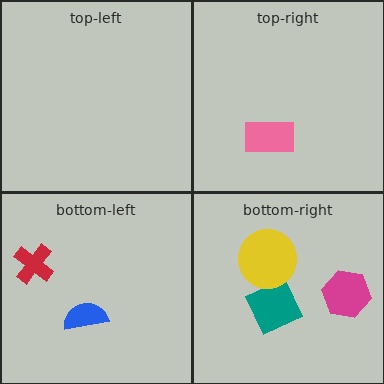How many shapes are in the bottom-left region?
2.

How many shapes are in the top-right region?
1.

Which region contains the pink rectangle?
The top-right region.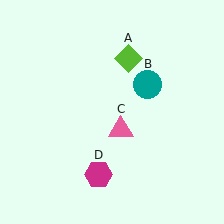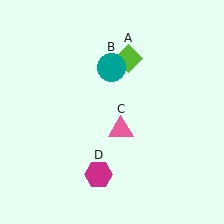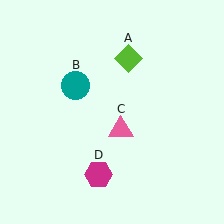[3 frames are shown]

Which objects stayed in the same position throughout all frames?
Lime diamond (object A) and pink triangle (object C) and magenta hexagon (object D) remained stationary.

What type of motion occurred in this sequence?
The teal circle (object B) rotated counterclockwise around the center of the scene.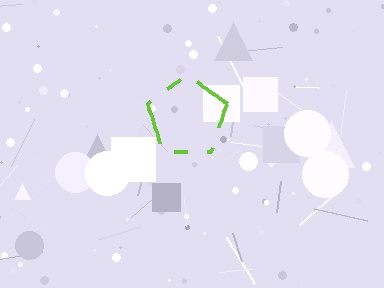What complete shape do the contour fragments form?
The contour fragments form a pentagon.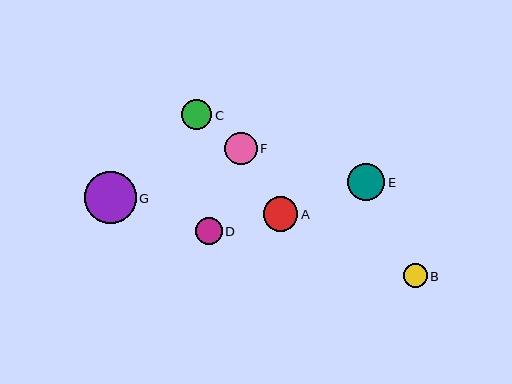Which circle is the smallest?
Circle B is the smallest with a size of approximately 24 pixels.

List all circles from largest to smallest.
From largest to smallest: G, E, A, F, C, D, B.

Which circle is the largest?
Circle G is the largest with a size of approximately 52 pixels.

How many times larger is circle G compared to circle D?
Circle G is approximately 1.9 times the size of circle D.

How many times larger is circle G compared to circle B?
Circle G is approximately 2.2 times the size of circle B.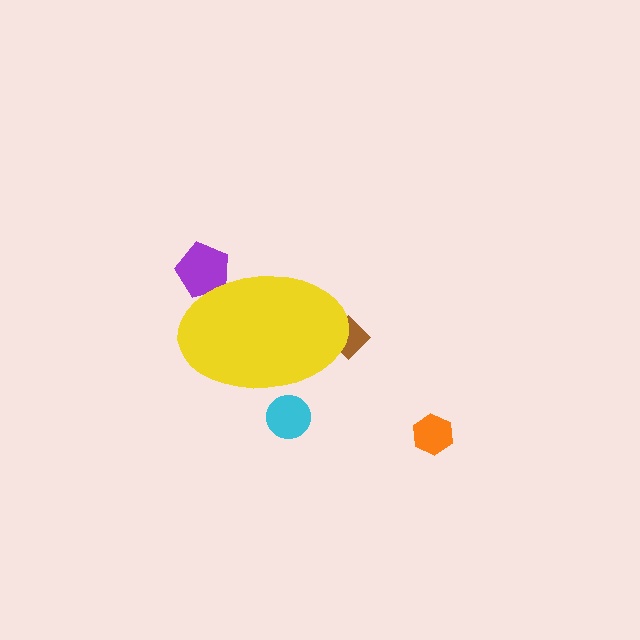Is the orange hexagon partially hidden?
No, the orange hexagon is fully visible.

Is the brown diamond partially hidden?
Yes, the brown diamond is partially hidden behind the yellow ellipse.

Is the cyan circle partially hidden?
Yes, the cyan circle is partially hidden behind the yellow ellipse.